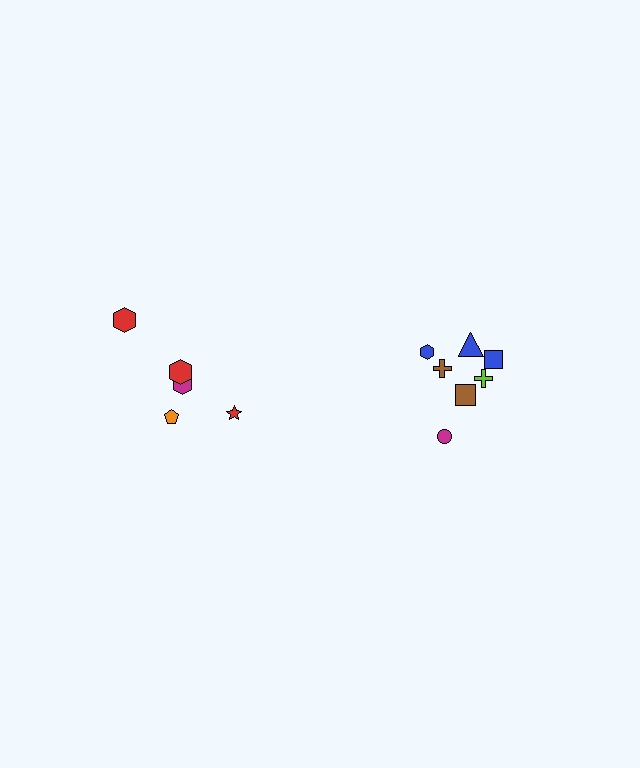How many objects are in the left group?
There are 5 objects.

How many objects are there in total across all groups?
There are 12 objects.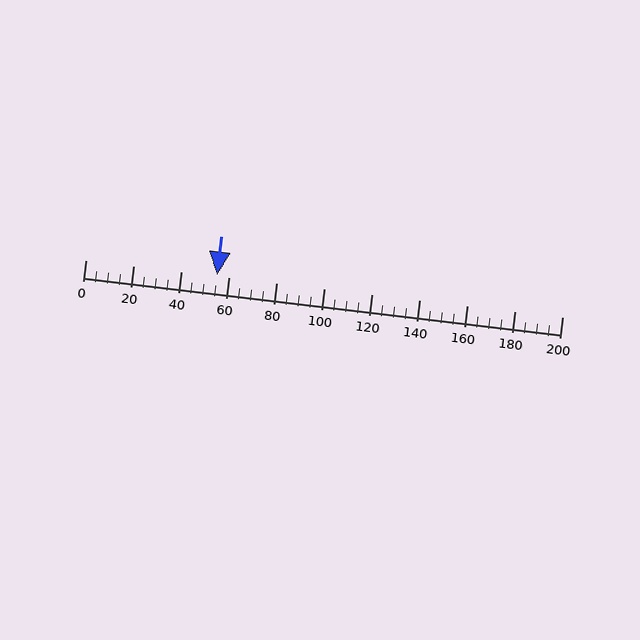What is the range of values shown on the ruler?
The ruler shows values from 0 to 200.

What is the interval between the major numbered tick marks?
The major tick marks are spaced 20 units apart.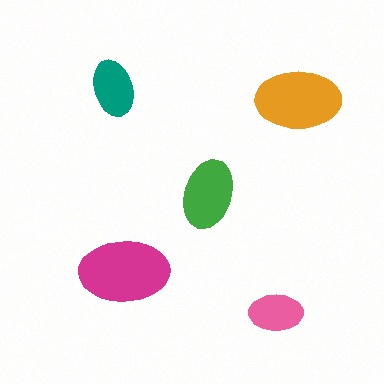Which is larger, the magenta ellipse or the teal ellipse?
The magenta one.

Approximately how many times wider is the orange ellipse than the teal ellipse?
About 1.5 times wider.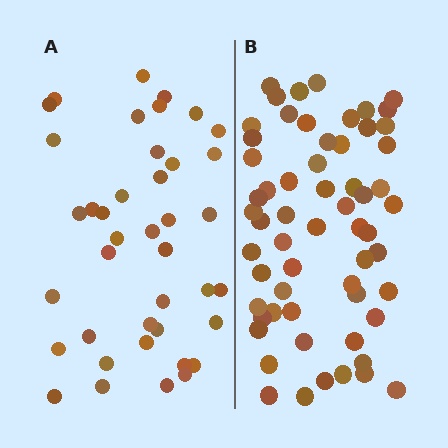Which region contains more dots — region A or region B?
Region B (the right region) has more dots.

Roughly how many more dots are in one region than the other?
Region B has approximately 20 more dots than region A.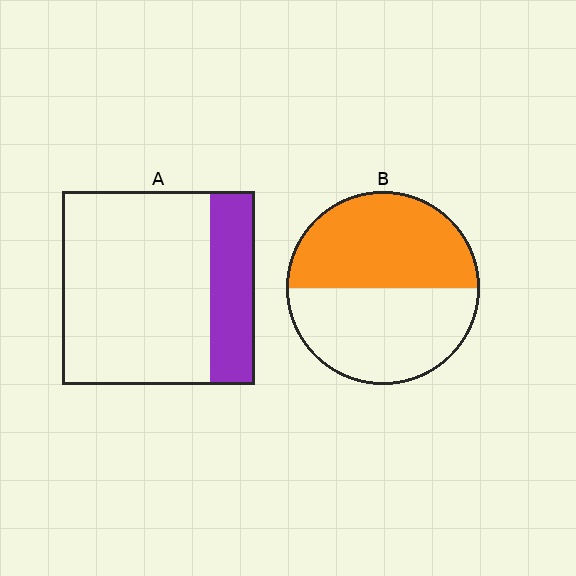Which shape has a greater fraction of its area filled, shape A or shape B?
Shape B.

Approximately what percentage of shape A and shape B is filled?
A is approximately 25% and B is approximately 50%.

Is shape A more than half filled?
No.